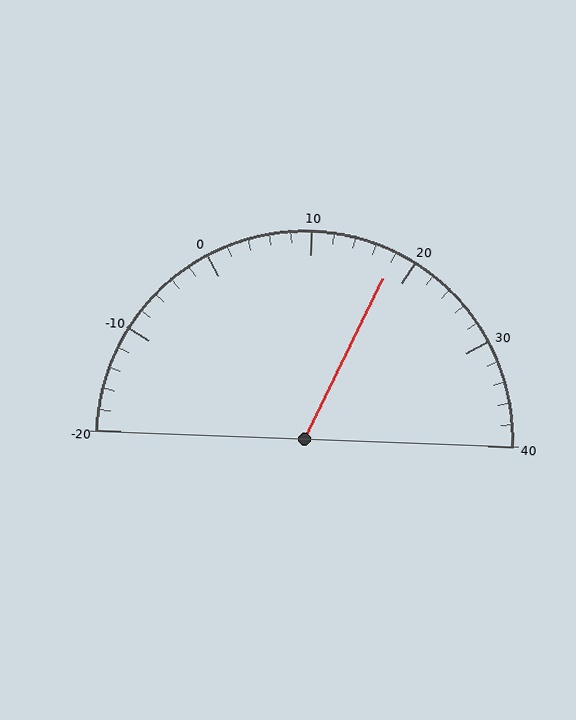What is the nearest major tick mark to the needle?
The nearest major tick mark is 20.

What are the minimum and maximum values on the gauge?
The gauge ranges from -20 to 40.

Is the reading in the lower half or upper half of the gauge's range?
The reading is in the upper half of the range (-20 to 40).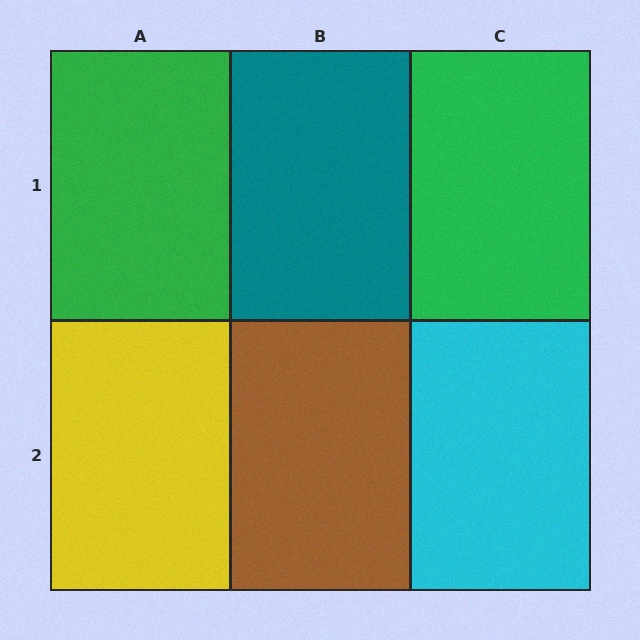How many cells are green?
2 cells are green.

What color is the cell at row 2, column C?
Cyan.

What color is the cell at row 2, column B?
Brown.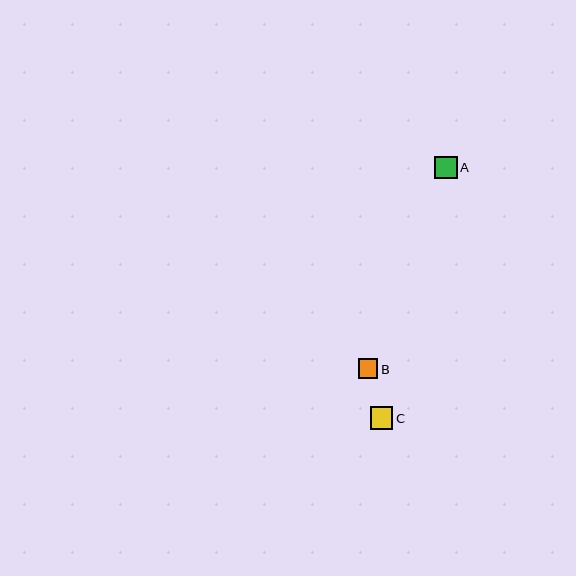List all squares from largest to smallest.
From largest to smallest: A, C, B.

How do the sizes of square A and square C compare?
Square A and square C are approximately the same size.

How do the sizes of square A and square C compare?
Square A and square C are approximately the same size.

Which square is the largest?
Square A is the largest with a size of approximately 23 pixels.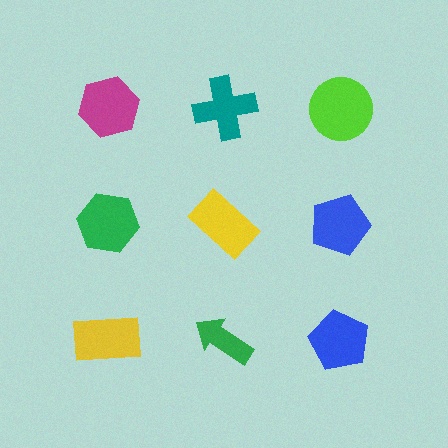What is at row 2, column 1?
A green hexagon.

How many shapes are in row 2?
3 shapes.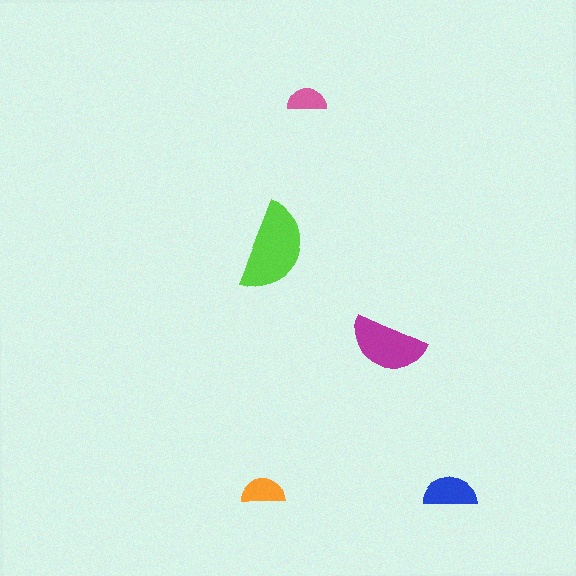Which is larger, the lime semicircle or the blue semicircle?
The lime one.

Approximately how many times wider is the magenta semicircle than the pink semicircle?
About 2 times wider.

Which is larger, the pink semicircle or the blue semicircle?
The blue one.